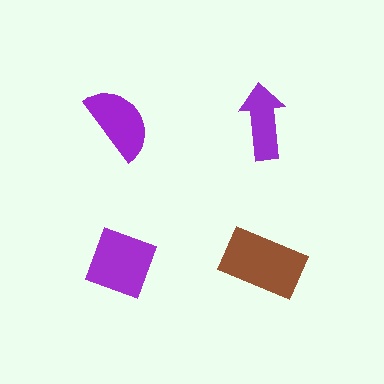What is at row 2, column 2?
A brown rectangle.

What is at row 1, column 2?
A purple arrow.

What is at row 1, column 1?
A purple semicircle.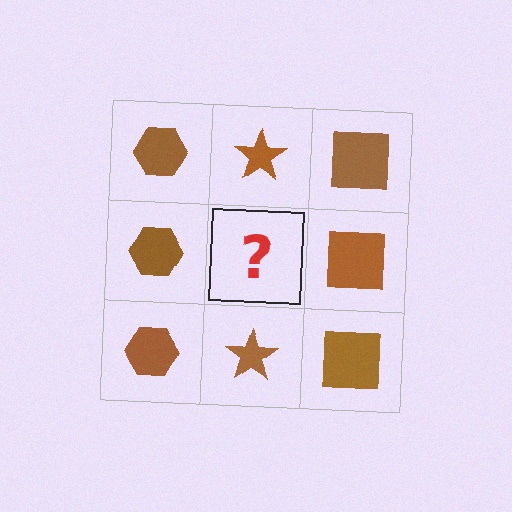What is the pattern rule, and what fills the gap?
The rule is that each column has a consistent shape. The gap should be filled with a brown star.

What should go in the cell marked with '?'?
The missing cell should contain a brown star.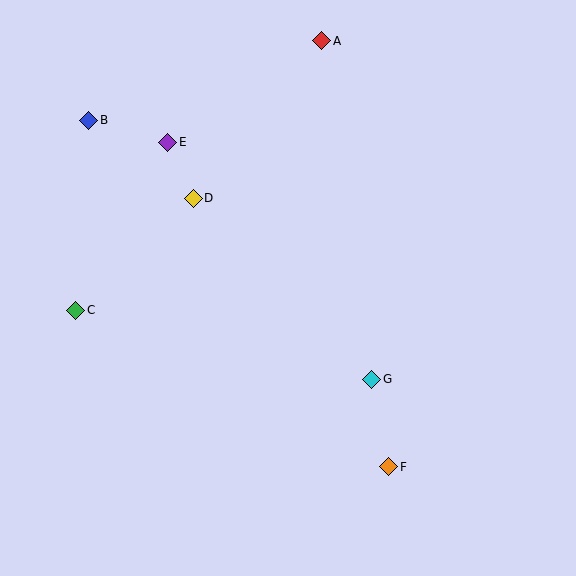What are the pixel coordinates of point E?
Point E is at (168, 142).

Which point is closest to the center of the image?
Point G at (372, 379) is closest to the center.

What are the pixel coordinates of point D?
Point D is at (193, 198).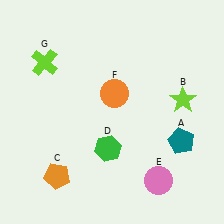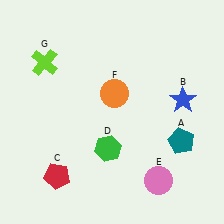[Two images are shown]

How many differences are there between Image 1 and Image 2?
There are 2 differences between the two images.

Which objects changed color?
B changed from lime to blue. C changed from orange to red.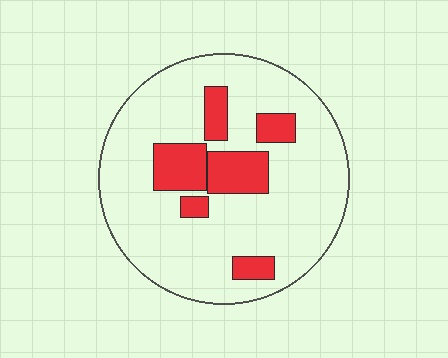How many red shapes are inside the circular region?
6.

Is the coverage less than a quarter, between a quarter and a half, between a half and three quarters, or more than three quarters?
Less than a quarter.